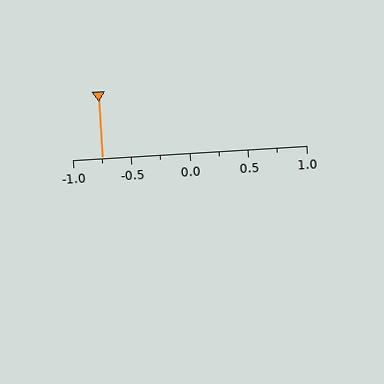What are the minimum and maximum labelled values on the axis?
The axis runs from -1.0 to 1.0.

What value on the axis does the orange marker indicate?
The marker indicates approximately -0.75.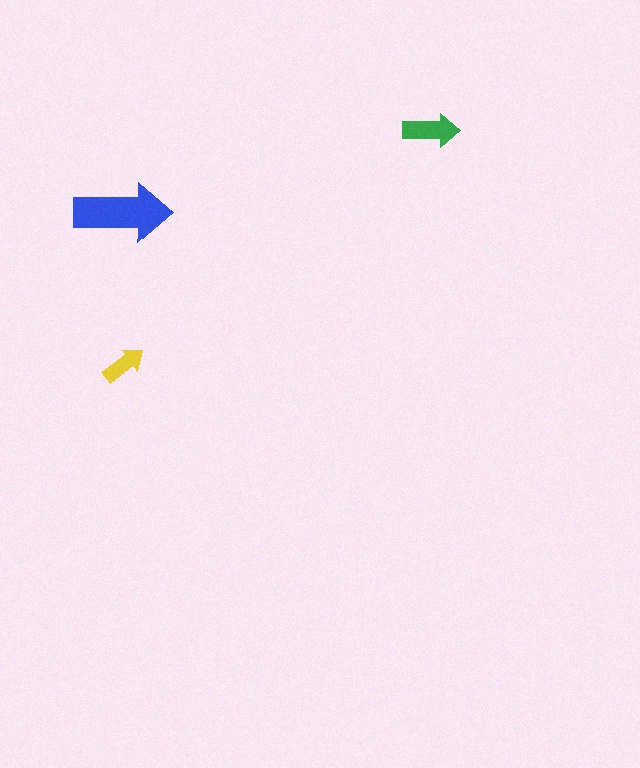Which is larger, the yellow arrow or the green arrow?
The green one.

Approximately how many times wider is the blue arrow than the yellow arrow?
About 2 times wider.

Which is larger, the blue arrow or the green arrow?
The blue one.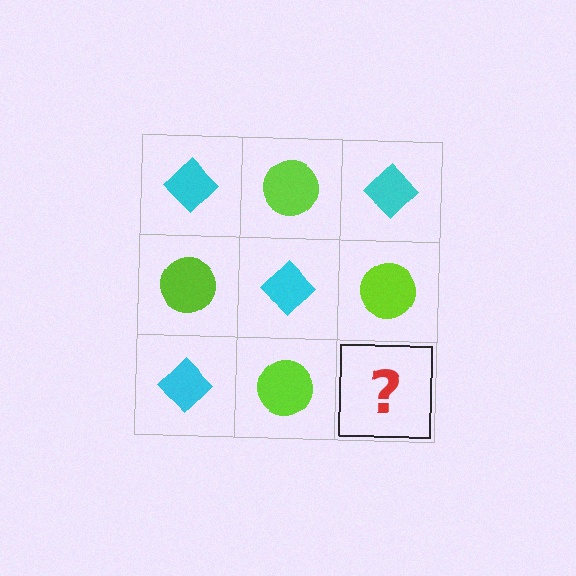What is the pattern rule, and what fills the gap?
The rule is that it alternates cyan diamond and lime circle in a checkerboard pattern. The gap should be filled with a cyan diamond.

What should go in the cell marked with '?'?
The missing cell should contain a cyan diamond.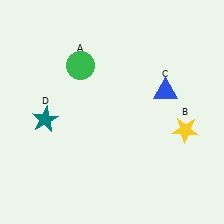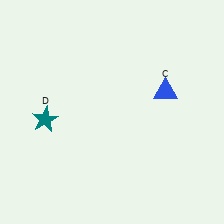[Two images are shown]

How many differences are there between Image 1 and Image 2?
There are 2 differences between the two images.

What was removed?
The yellow star (B), the green circle (A) were removed in Image 2.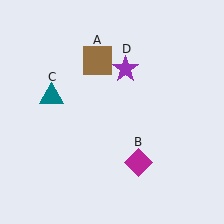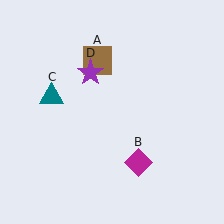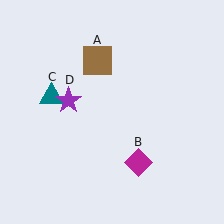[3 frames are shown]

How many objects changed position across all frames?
1 object changed position: purple star (object D).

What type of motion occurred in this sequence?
The purple star (object D) rotated counterclockwise around the center of the scene.